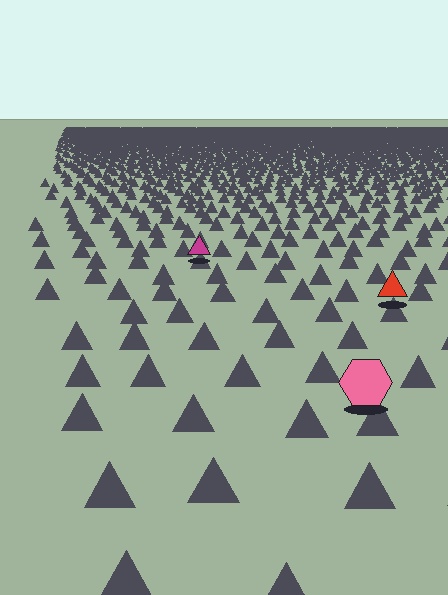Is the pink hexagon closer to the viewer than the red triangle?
Yes. The pink hexagon is closer — you can tell from the texture gradient: the ground texture is coarser near it.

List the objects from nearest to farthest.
From nearest to farthest: the pink hexagon, the red triangle, the magenta triangle.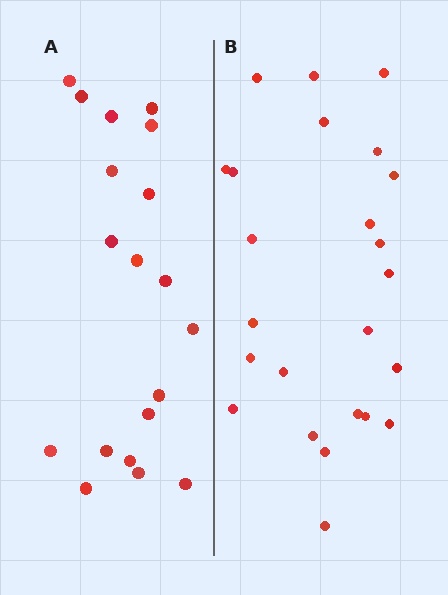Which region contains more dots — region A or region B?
Region B (the right region) has more dots.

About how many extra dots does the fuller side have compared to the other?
Region B has about 5 more dots than region A.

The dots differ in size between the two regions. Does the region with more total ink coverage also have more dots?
No. Region A has more total ink coverage because its dots are larger, but region B actually contains more individual dots. Total area can be misleading — the number of items is what matters here.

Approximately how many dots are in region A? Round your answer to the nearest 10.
About 20 dots. (The exact count is 19, which rounds to 20.)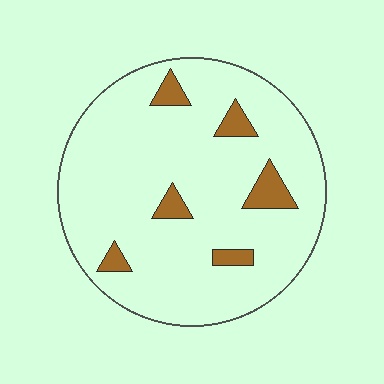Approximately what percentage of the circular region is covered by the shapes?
Approximately 10%.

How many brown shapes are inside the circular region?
6.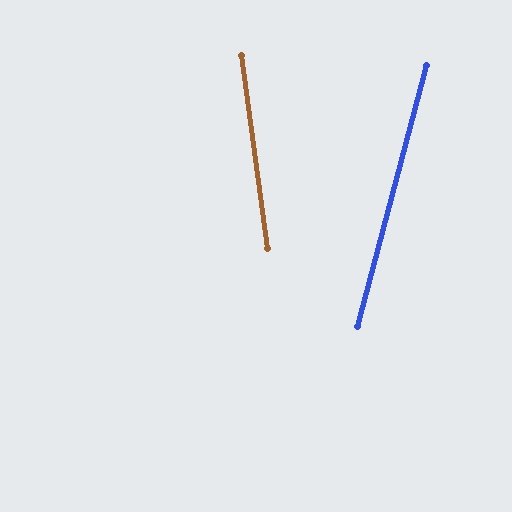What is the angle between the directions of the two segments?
Approximately 22 degrees.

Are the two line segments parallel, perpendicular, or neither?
Neither parallel nor perpendicular — they differ by about 22°.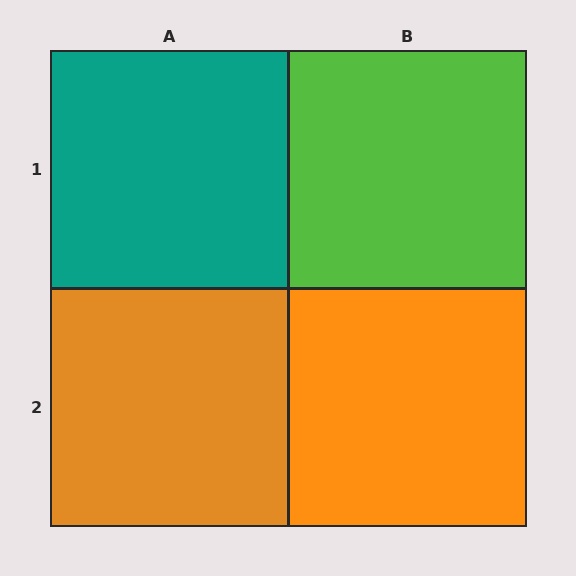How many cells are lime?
1 cell is lime.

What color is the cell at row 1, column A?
Teal.